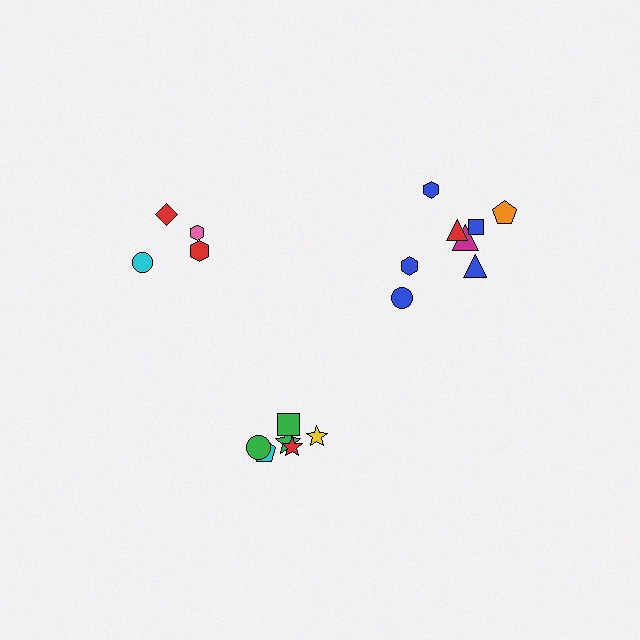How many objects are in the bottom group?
There are 6 objects.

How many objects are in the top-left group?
There are 4 objects.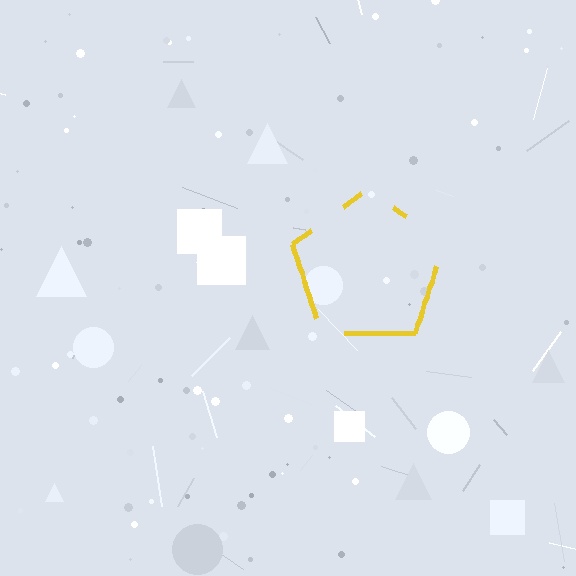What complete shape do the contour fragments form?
The contour fragments form a pentagon.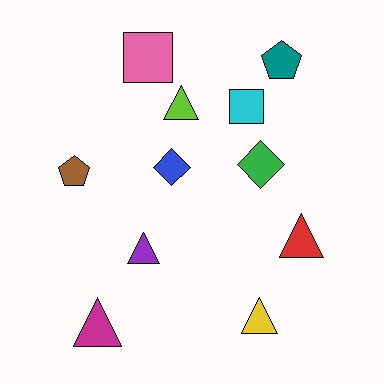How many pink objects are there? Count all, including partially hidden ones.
There is 1 pink object.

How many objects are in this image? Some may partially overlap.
There are 11 objects.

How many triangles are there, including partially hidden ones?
There are 5 triangles.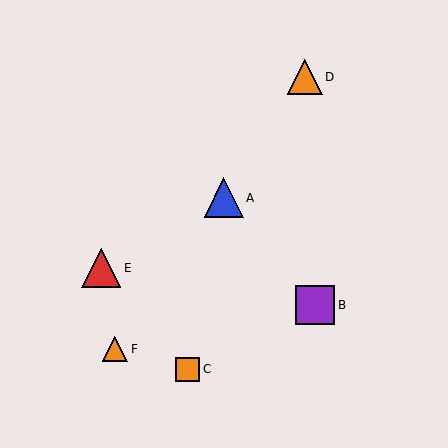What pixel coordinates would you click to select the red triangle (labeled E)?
Click at (101, 268) to select the red triangle E.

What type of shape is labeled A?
Shape A is a blue triangle.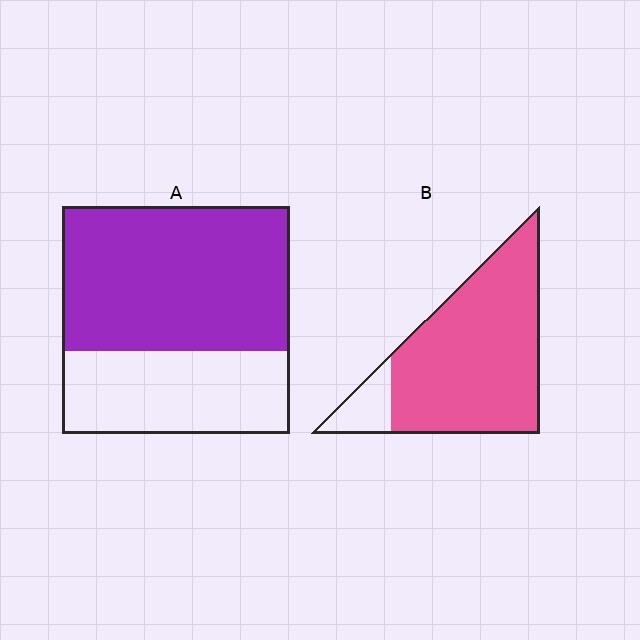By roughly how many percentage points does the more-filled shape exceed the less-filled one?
By roughly 25 percentage points (B over A).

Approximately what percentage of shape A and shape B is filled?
A is approximately 65% and B is approximately 90%.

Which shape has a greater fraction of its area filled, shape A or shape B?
Shape B.